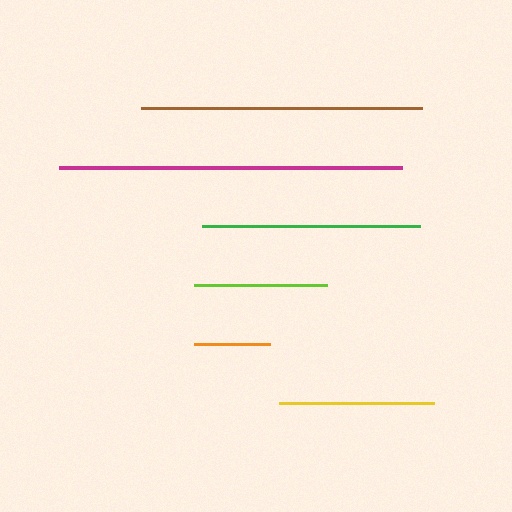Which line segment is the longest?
The magenta line is the longest at approximately 343 pixels.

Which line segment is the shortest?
The orange line is the shortest at approximately 76 pixels.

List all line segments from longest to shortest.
From longest to shortest: magenta, brown, green, yellow, lime, orange.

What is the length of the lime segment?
The lime segment is approximately 134 pixels long.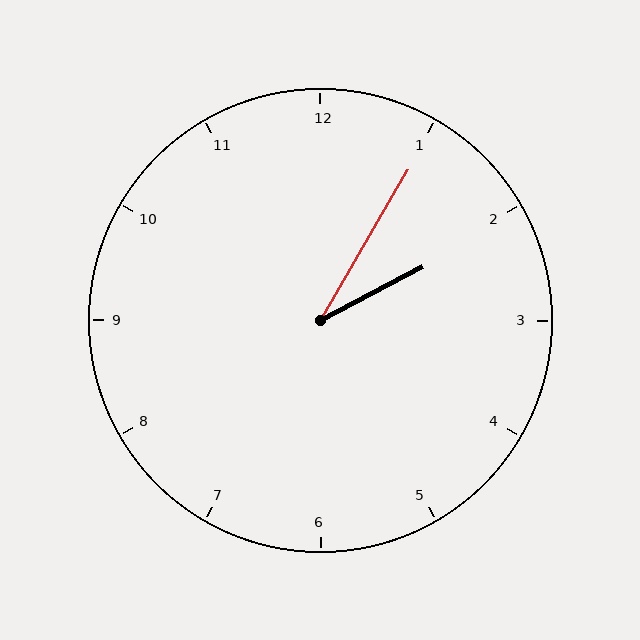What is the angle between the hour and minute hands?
Approximately 32 degrees.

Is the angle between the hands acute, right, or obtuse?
It is acute.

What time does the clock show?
2:05.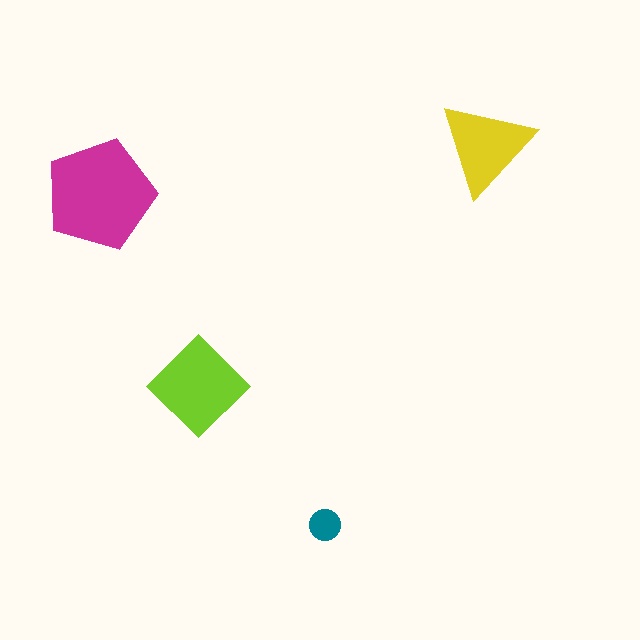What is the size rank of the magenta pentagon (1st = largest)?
1st.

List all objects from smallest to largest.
The teal circle, the yellow triangle, the lime diamond, the magenta pentagon.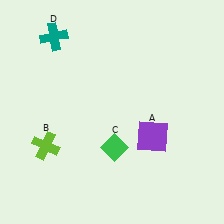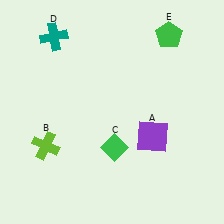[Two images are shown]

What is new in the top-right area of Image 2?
A green pentagon (E) was added in the top-right area of Image 2.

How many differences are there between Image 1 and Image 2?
There is 1 difference between the two images.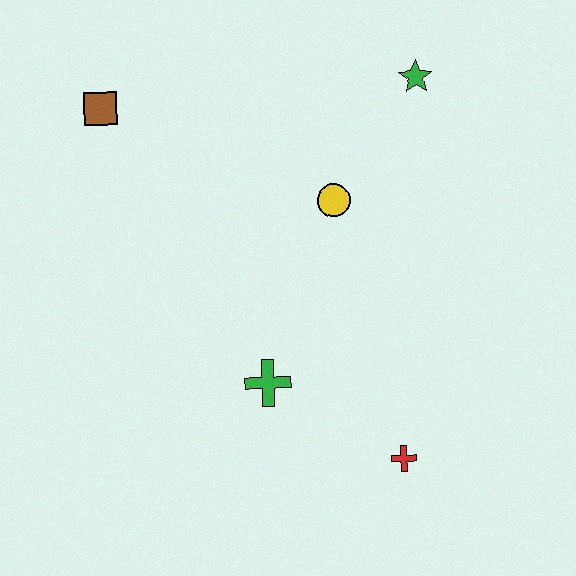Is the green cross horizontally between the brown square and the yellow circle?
Yes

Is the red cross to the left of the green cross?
No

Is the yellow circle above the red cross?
Yes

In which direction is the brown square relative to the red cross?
The brown square is above the red cross.